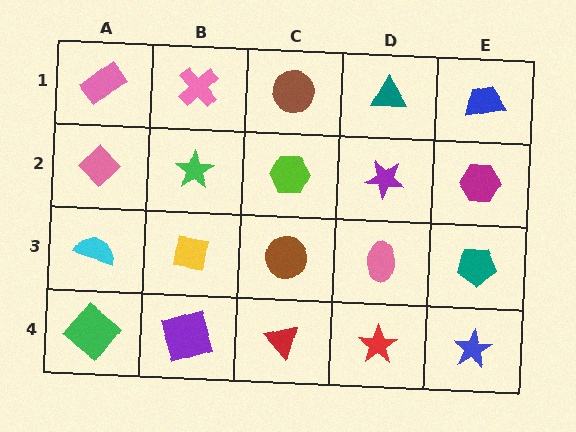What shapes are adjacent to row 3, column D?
A purple star (row 2, column D), a red star (row 4, column D), a brown circle (row 3, column C), a teal pentagon (row 3, column E).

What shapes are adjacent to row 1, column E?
A magenta hexagon (row 2, column E), a teal triangle (row 1, column D).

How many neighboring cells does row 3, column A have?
3.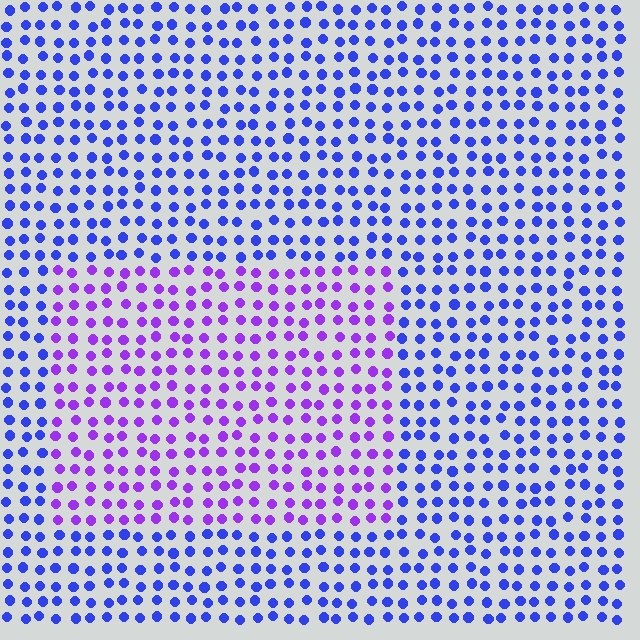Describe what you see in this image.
The image is filled with small blue elements in a uniform arrangement. A rectangle-shaped region is visible where the elements are tinted to a slightly different hue, forming a subtle color boundary.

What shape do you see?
I see a rectangle.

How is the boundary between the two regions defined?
The boundary is defined purely by a slight shift in hue (about 41 degrees). Spacing, size, and orientation are identical on both sides.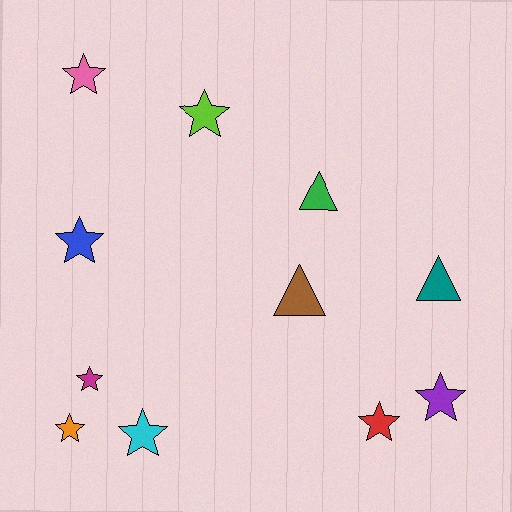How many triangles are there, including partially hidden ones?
There are 3 triangles.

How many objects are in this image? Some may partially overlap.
There are 11 objects.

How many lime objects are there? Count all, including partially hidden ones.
There is 1 lime object.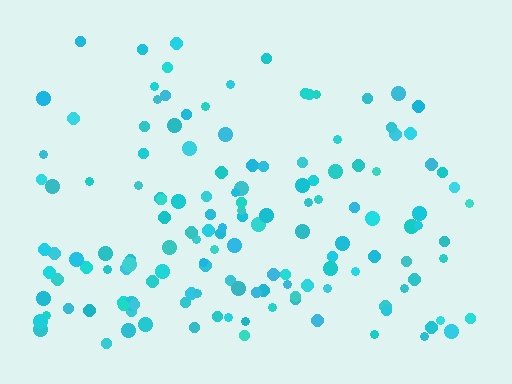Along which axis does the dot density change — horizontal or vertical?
Vertical.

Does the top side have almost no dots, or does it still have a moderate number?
Still a moderate number, just noticeably fewer than the bottom.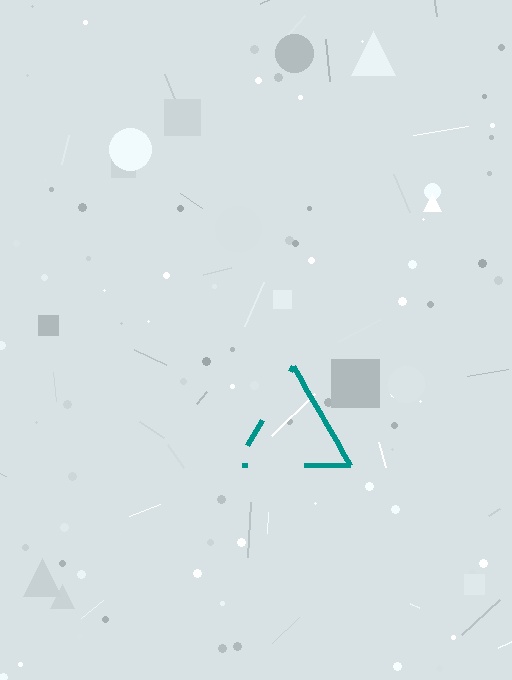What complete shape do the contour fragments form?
The contour fragments form a triangle.